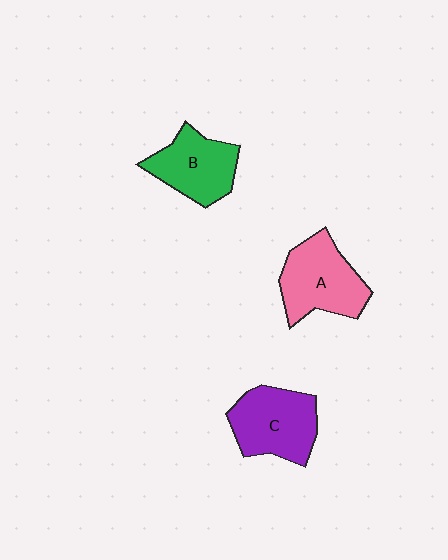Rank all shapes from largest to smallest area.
From largest to smallest: A (pink), C (purple), B (green).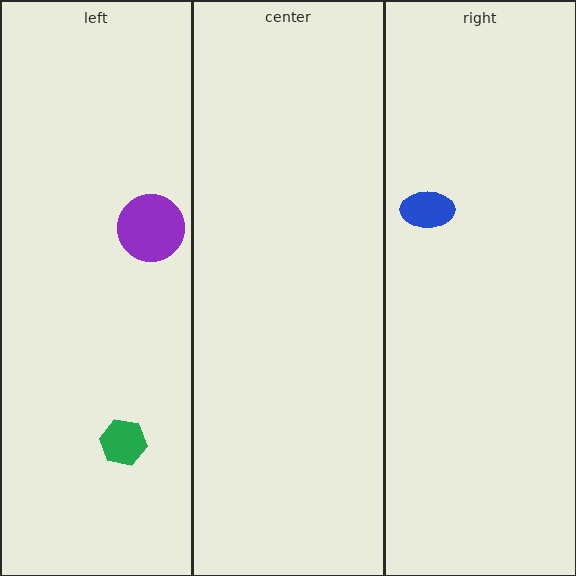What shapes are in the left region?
The green hexagon, the purple circle.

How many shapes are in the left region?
2.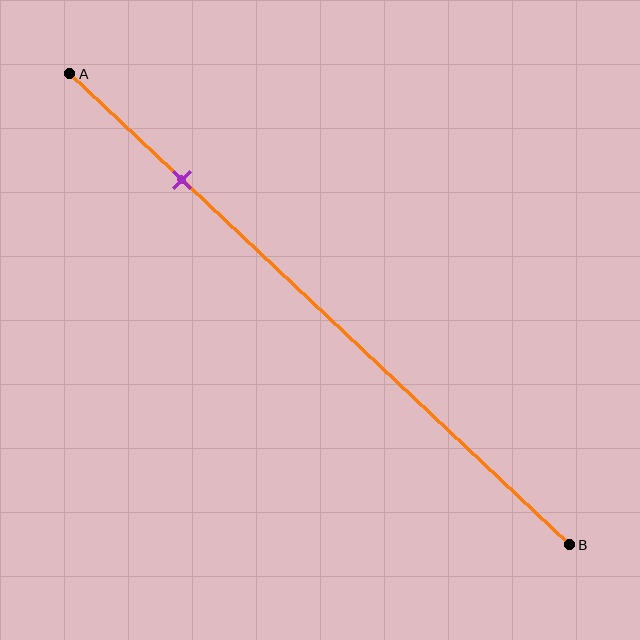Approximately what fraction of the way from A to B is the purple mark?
The purple mark is approximately 20% of the way from A to B.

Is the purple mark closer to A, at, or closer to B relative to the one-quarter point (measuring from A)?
The purple mark is approximately at the one-quarter point of segment AB.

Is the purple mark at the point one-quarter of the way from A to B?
Yes, the mark is approximately at the one-quarter point.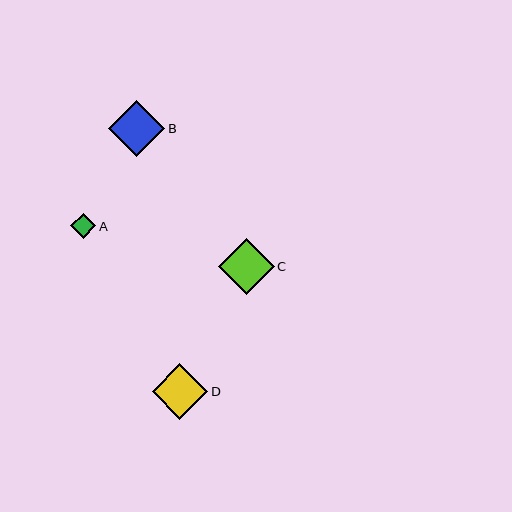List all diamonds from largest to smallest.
From largest to smallest: B, C, D, A.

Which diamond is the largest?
Diamond B is the largest with a size of approximately 56 pixels.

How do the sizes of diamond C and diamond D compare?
Diamond C and diamond D are approximately the same size.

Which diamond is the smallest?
Diamond A is the smallest with a size of approximately 25 pixels.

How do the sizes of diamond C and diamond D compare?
Diamond C and diamond D are approximately the same size.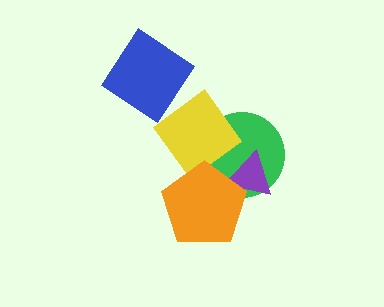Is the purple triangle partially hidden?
Yes, it is partially covered by another shape.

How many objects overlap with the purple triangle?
3 objects overlap with the purple triangle.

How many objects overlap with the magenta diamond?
4 objects overlap with the magenta diamond.